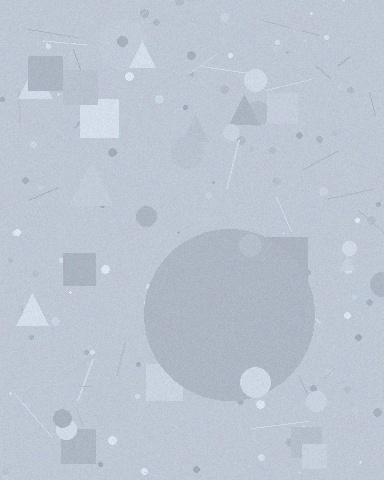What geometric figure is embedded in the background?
A circle is embedded in the background.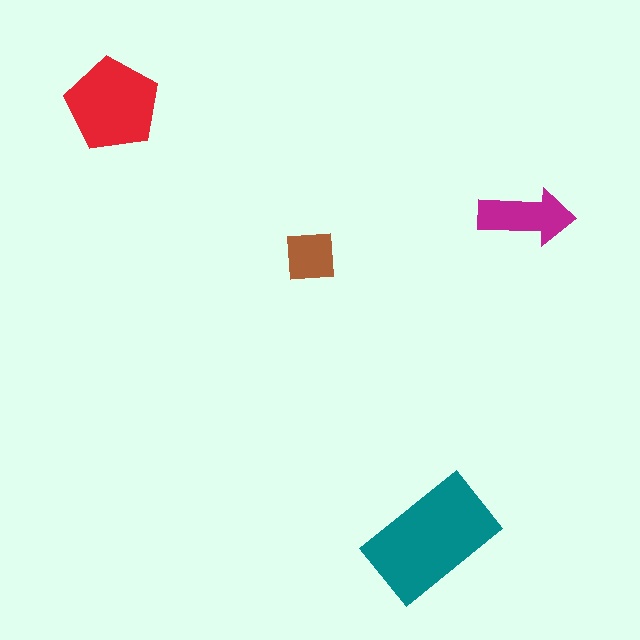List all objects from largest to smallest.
The teal rectangle, the red pentagon, the magenta arrow, the brown square.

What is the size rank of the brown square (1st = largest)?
4th.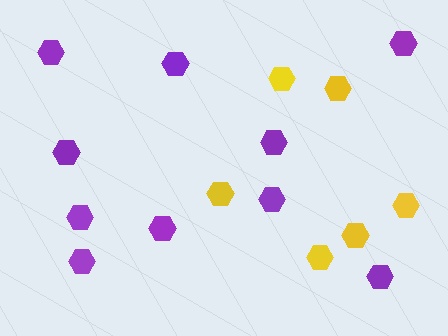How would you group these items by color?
There are 2 groups: one group of yellow hexagons (6) and one group of purple hexagons (10).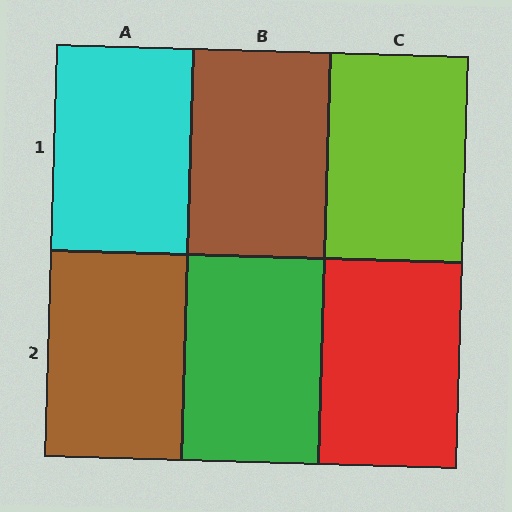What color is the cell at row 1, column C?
Lime.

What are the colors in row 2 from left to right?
Brown, green, red.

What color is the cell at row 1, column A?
Cyan.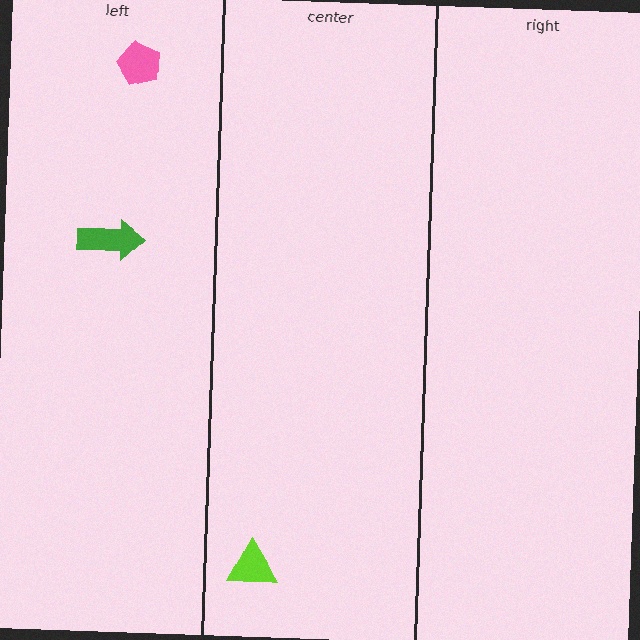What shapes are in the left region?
The pink pentagon, the green arrow.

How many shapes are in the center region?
1.